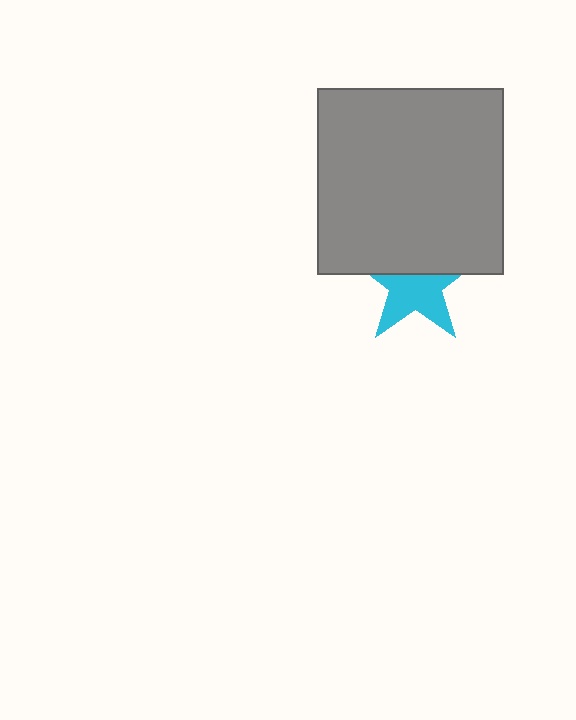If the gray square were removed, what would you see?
You would see the complete cyan star.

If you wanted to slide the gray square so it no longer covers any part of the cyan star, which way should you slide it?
Slide it up — that is the most direct way to separate the two shapes.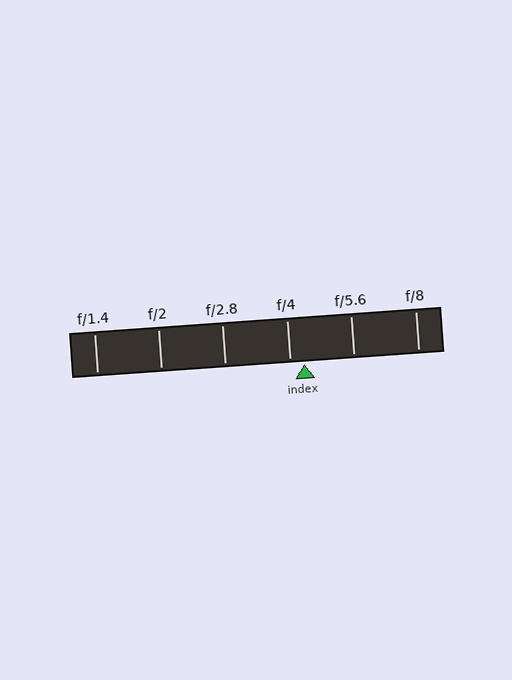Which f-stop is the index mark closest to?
The index mark is closest to f/4.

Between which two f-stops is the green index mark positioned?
The index mark is between f/4 and f/5.6.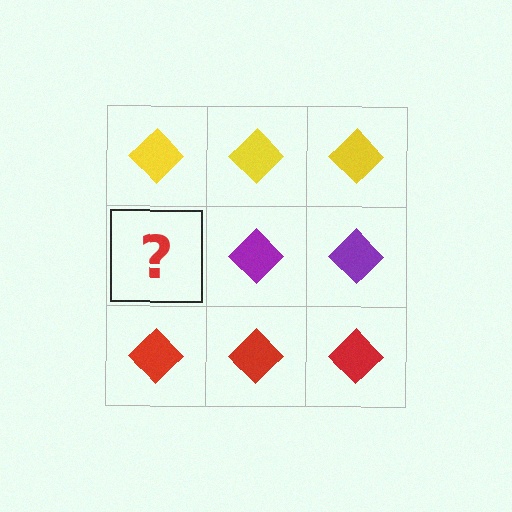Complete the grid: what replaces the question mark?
The question mark should be replaced with a purple diamond.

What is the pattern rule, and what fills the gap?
The rule is that each row has a consistent color. The gap should be filled with a purple diamond.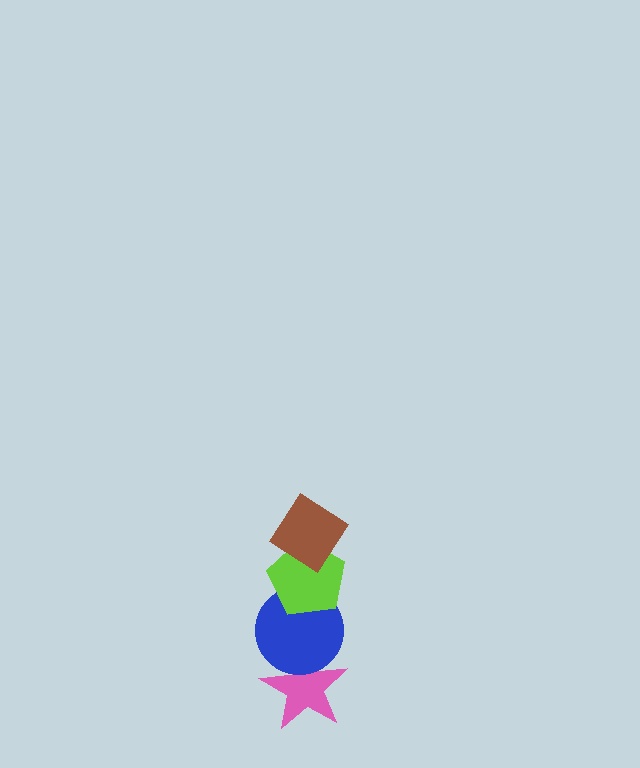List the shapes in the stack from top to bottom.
From top to bottom: the brown diamond, the lime pentagon, the blue circle, the pink star.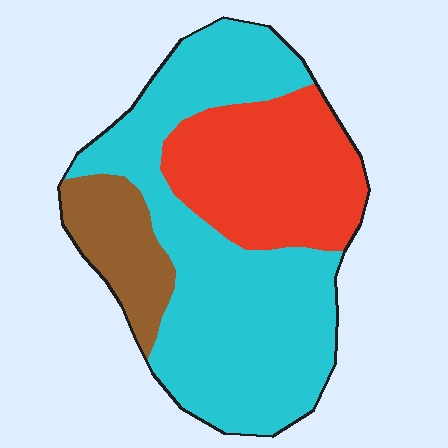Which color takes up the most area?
Cyan, at roughly 55%.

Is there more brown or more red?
Red.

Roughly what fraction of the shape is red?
Red takes up about one third (1/3) of the shape.